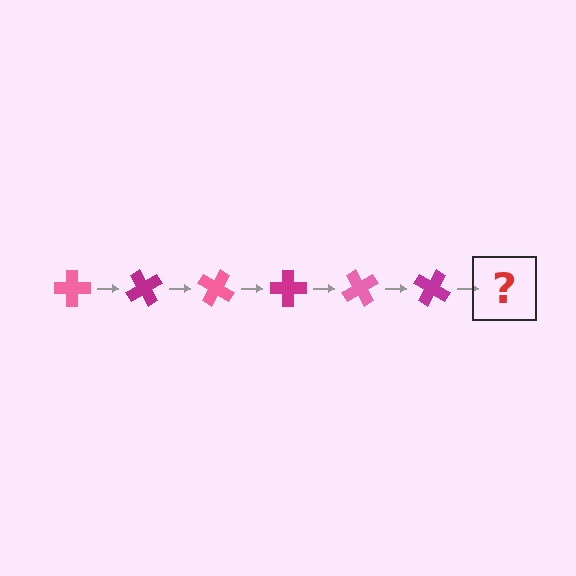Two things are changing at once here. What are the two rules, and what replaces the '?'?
The two rules are that it rotates 60 degrees each step and the color cycles through pink and magenta. The '?' should be a pink cross, rotated 360 degrees from the start.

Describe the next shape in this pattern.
It should be a pink cross, rotated 360 degrees from the start.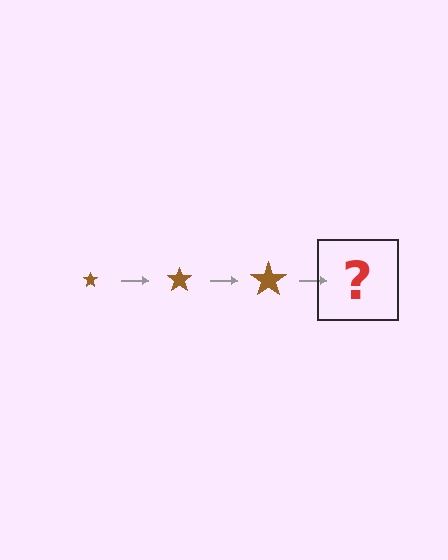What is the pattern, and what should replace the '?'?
The pattern is that the star gets progressively larger each step. The '?' should be a brown star, larger than the previous one.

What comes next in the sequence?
The next element should be a brown star, larger than the previous one.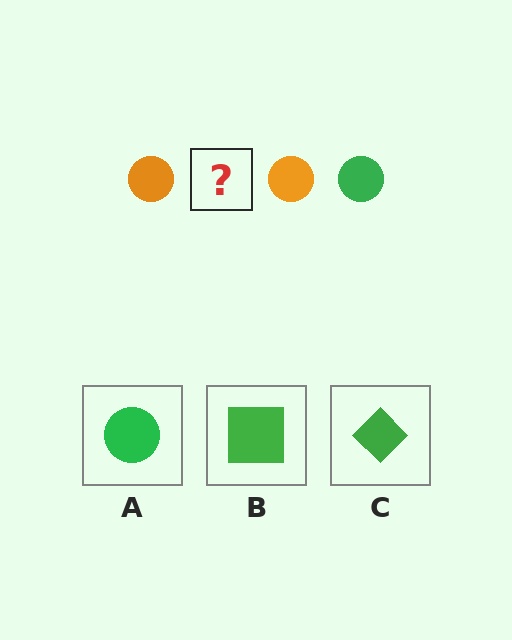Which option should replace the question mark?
Option A.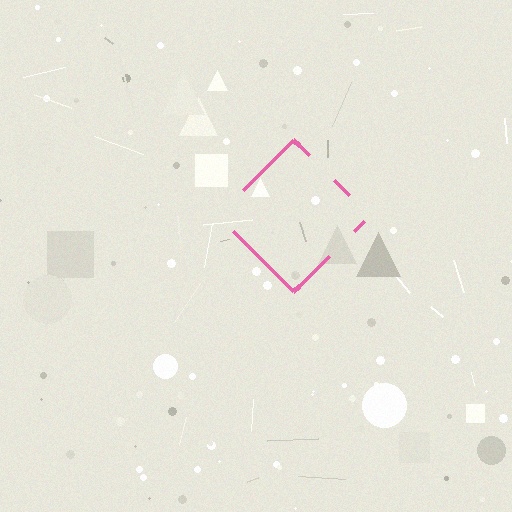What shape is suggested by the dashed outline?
The dashed outline suggests a diamond.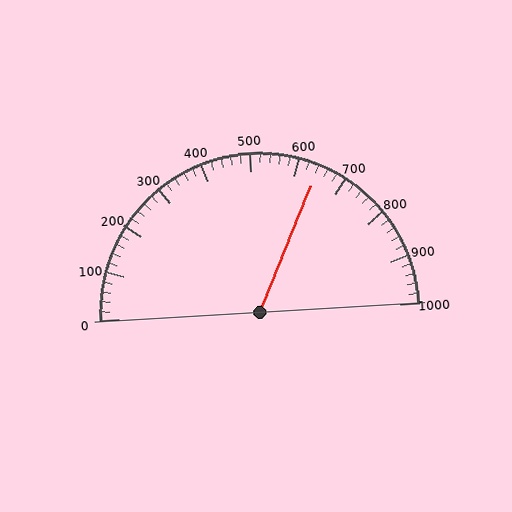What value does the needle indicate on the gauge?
The needle indicates approximately 640.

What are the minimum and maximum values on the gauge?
The gauge ranges from 0 to 1000.